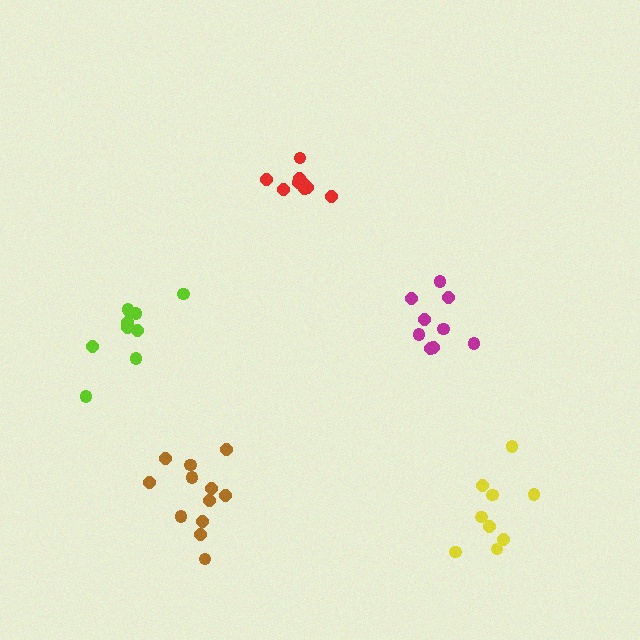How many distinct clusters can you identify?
There are 5 distinct clusters.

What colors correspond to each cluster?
The clusters are colored: brown, magenta, lime, red, yellow.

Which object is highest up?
The red cluster is topmost.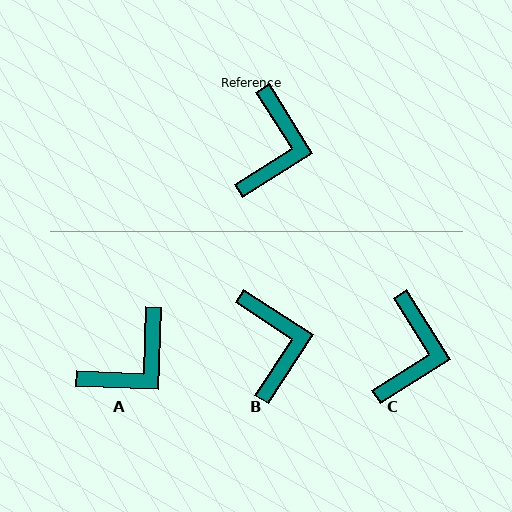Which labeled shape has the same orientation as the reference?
C.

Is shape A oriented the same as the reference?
No, it is off by about 34 degrees.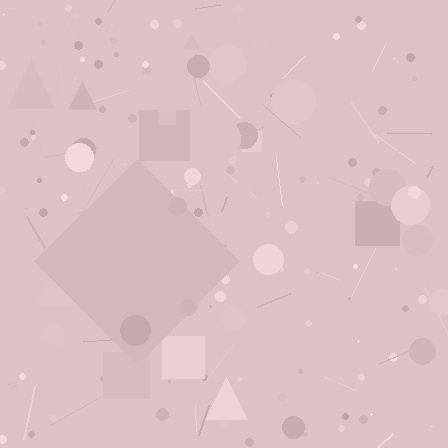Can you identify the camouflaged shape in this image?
The camouflaged shape is a diamond.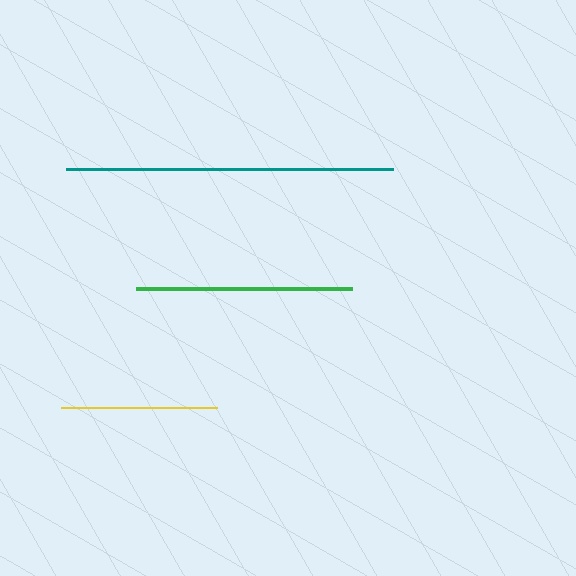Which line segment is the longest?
The teal line is the longest at approximately 327 pixels.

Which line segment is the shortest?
The yellow line is the shortest at approximately 156 pixels.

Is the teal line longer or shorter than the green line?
The teal line is longer than the green line.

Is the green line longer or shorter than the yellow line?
The green line is longer than the yellow line.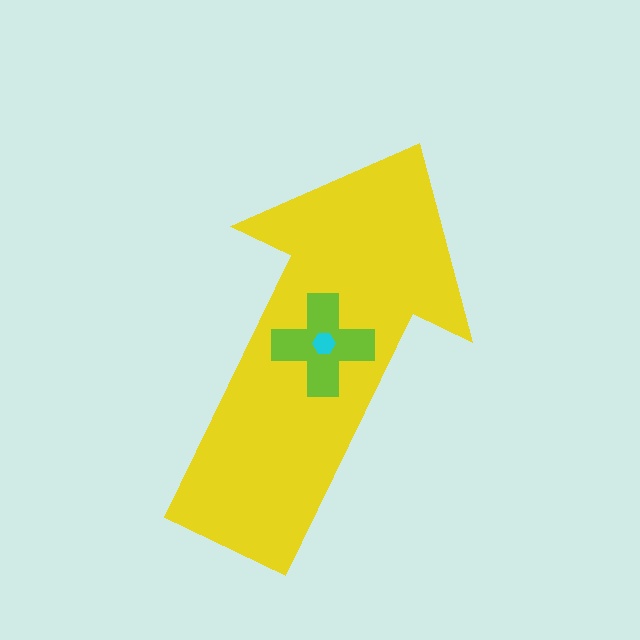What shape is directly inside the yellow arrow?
The lime cross.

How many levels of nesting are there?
3.